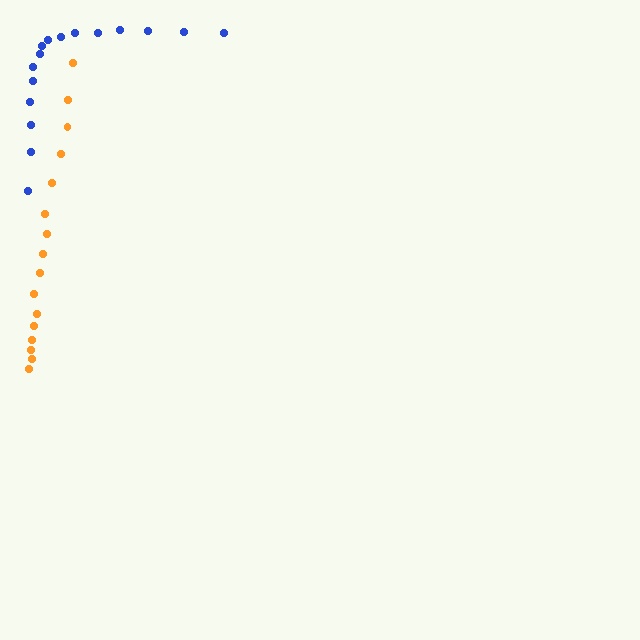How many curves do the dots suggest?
There are 2 distinct paths.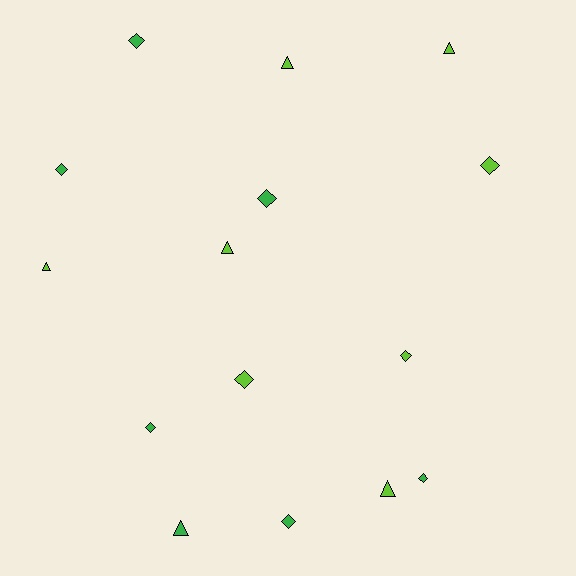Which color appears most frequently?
Lime, with 8 objects.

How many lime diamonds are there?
There are 3 lime diamonds.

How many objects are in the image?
There are 15 objects.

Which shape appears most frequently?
Diamond, with 9 objects.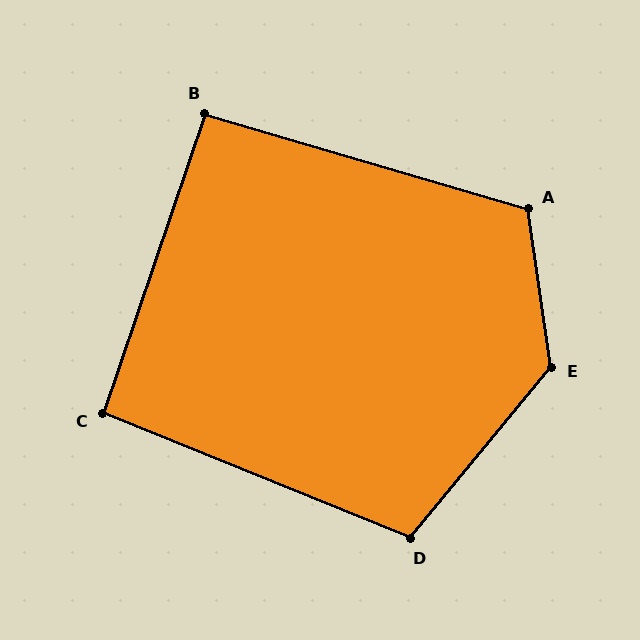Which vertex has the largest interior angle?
E, at approximately 132 degrees.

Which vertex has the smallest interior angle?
B, at approximately 92 degrees.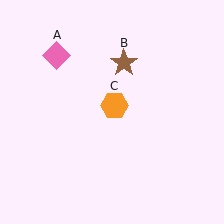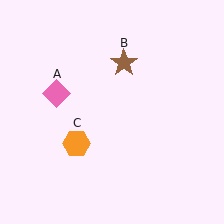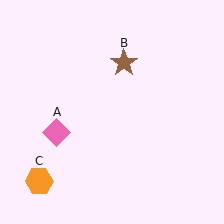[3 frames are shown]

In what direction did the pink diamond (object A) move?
The pink diamond (object A) moved down.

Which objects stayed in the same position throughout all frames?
Brown star (object B) remained stationary.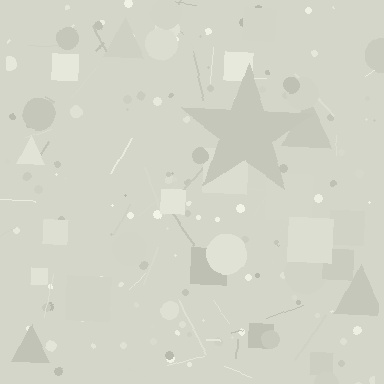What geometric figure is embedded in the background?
A star is embedded in the background.